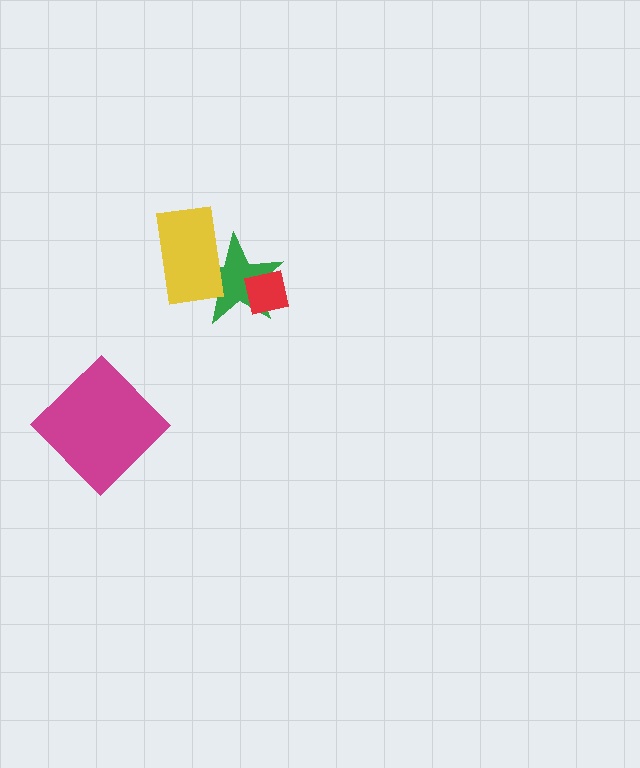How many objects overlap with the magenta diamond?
0 objects overlap with the magenta diamond.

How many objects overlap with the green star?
2 objects overlap with the green star.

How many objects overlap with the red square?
1 object overlaps with the red square.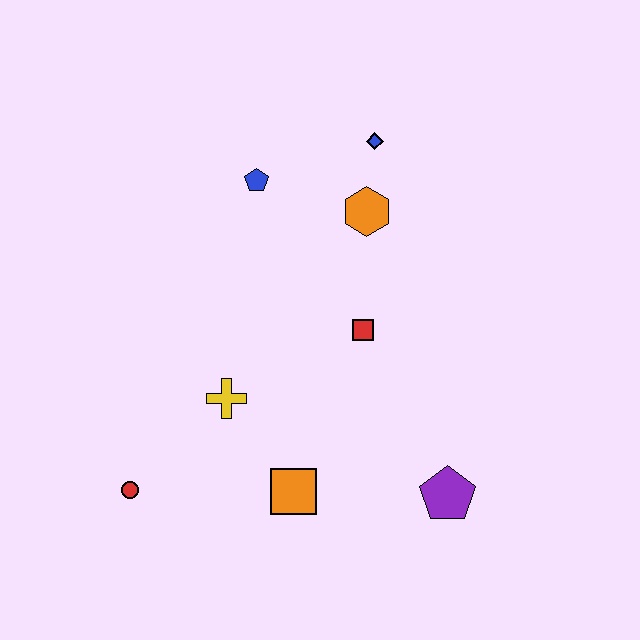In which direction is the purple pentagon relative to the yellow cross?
The purple pentagon is to the right of the yellow cross.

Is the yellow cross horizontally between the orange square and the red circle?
Yes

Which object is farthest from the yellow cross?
The blue diamond is farthest from the yellow cross.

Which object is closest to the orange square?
The yellow cross is closest to the orange square.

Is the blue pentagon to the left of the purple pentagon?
Yes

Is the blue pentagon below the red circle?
No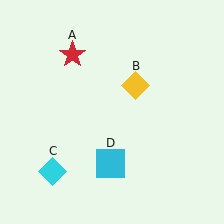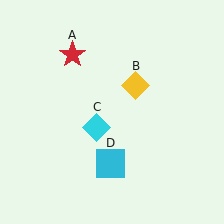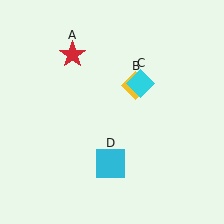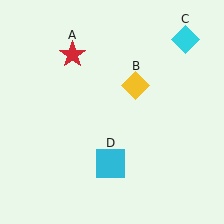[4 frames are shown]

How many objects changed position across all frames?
1 object changed position: cyan diamond (object C).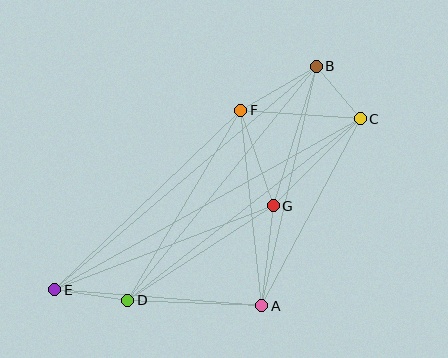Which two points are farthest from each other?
Points C and E are farthest from each other.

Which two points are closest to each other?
Points B and C are closest to each other.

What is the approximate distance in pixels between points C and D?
The distance between C and D is approximately 295 pixels.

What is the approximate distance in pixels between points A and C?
The distance between A and C is approximately 211 pixels.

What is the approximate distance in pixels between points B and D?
The distance between B and D is approximately 300 pixels.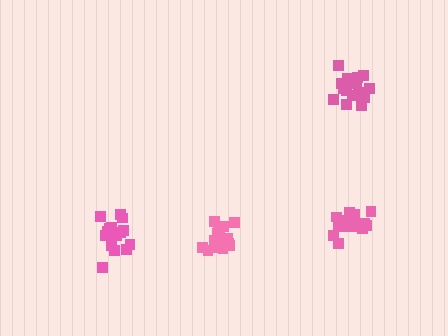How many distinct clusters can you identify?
There are 4 distinct clusters.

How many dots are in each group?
Group 1: 21 dots, Group 2: 18 dots, Group 3: 15 dots, Group 4: 17 dots (71 total).